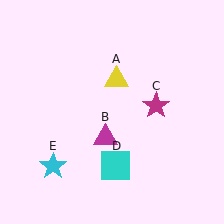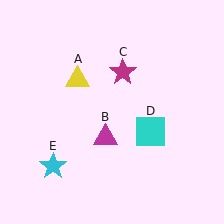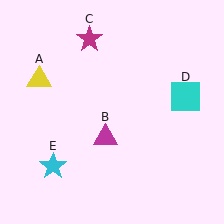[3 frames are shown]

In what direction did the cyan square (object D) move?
The cyan square (object D) moved up and to the right.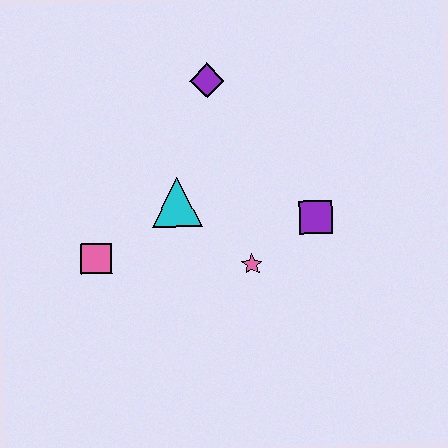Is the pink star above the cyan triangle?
No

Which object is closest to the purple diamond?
The cyan triangle is closest to the purple diamond.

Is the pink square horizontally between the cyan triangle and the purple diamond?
No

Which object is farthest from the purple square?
The pink square is farthest from the purple square.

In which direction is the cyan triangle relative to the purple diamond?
The cyan triangle is below the purple diamond.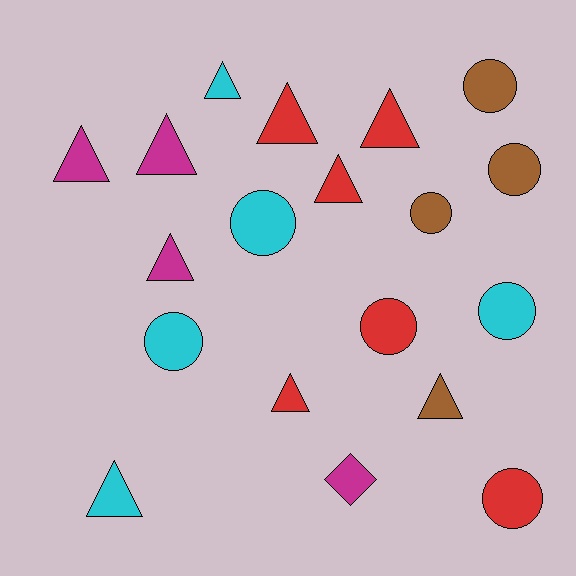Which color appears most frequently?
Red, with 6 objects.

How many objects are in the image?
There are 19 objects.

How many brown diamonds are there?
There are no brown diamonds.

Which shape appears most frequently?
Triangle, with 10 objects.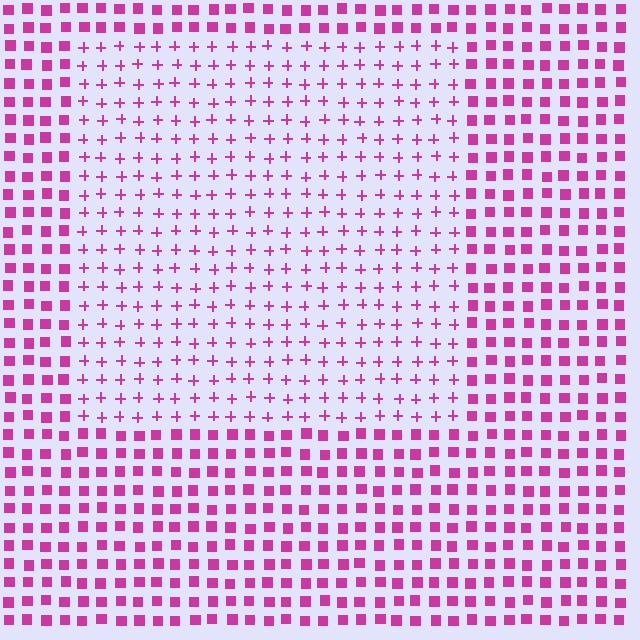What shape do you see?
I see a rectangle.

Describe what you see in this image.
The image is filled with small magenta elements arranged in a uniform grid. A rectangle-shaped region contains plus signs, while the surrounding area contains squares. The boundary is defined purely by the change in element shape.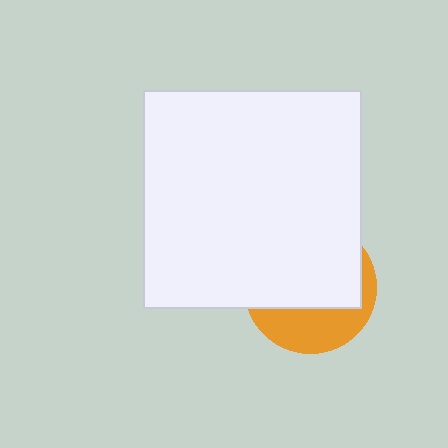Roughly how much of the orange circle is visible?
A small part of it is visible (roughly 35%).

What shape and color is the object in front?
The object in front is a white square.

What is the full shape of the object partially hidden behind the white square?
The partially hidden object is an orange circle.